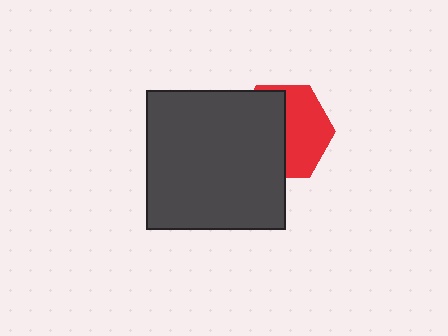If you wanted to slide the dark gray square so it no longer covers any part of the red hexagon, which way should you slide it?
Slide it left — that is the most direct way to separate the two shapes.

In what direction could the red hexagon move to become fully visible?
The red hexagon could move right. That would shift it out from behind the dark gray square entirely.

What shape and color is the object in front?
The object in front is a dark gray square.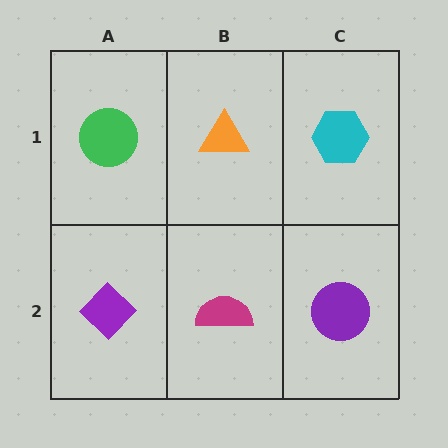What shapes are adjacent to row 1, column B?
A magenta semicircle (row 2, column B), a green circle (row 1, column A), a cyan hexagon (row 1, column C).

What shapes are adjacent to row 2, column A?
A green circle (row 1, column A), a magenta semicircle (row 2, column B).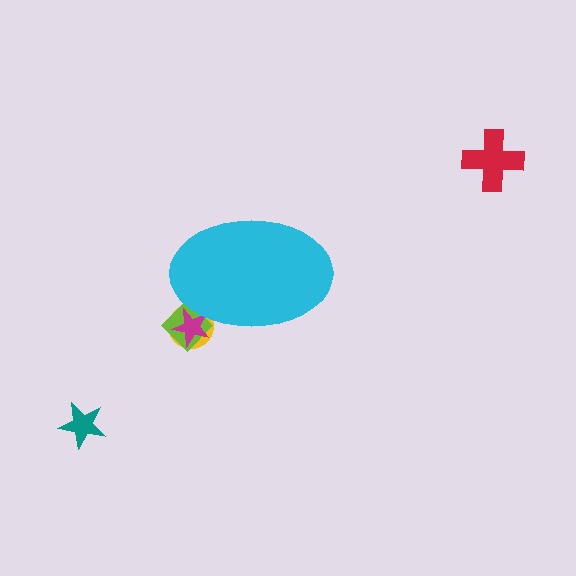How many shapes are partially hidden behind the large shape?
3 shapes are partially hidden.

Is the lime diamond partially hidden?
Yes, the lime diamond is partially hidden behind the cyan ellipse.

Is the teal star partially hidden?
No, the teal star is fully visible.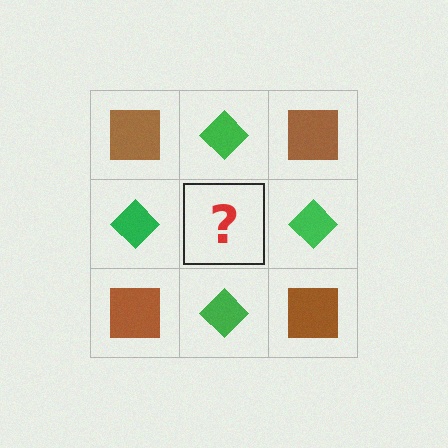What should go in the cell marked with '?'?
The missing cell should contain a brown square.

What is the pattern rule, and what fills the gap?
The rule is that it alternates brown square and green diamond in a checkerboard pattern. The gap should be filled with a brown square.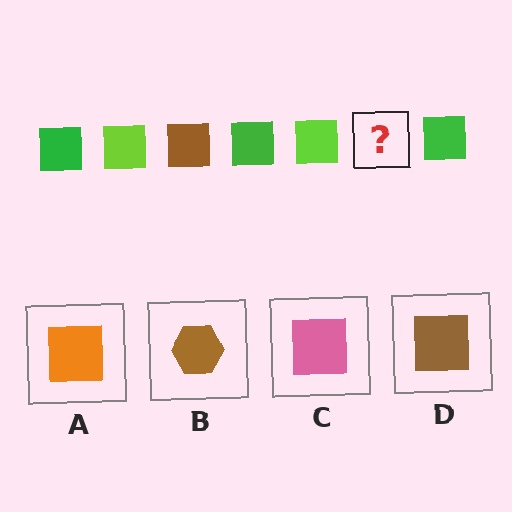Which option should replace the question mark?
Option D.